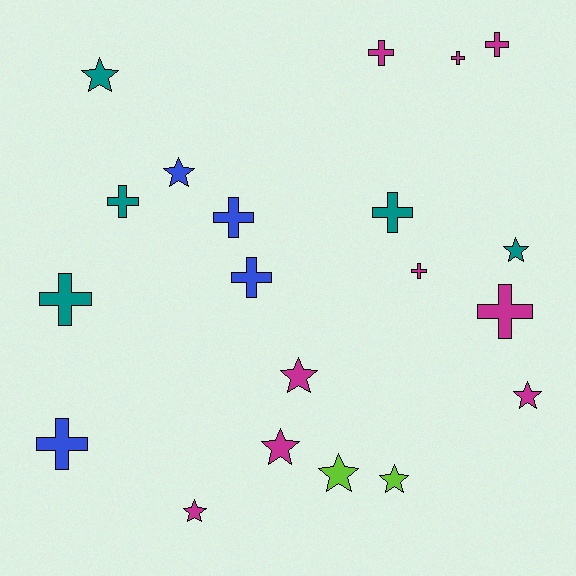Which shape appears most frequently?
Cross, with 11 objects.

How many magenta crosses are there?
There are 5 magenta crosses.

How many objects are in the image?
There are 20 objects.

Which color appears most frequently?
Magenta, with 9 objects.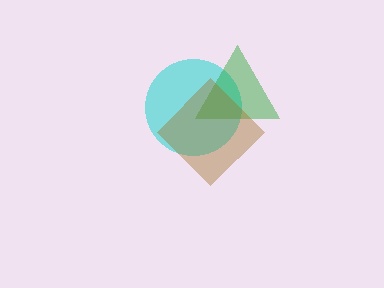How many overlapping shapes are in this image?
There are 3 overlapping shapes in the image.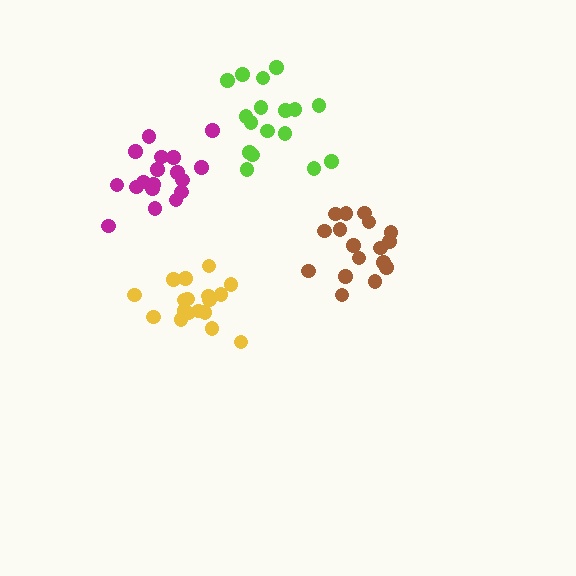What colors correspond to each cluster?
The clusters are colored: brown, lime, yellow, magenta.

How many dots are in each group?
Group 1: 17 dots, Group 2: 17 dots, Group 3: 18 dots, Group 4: 18 dots (70 total).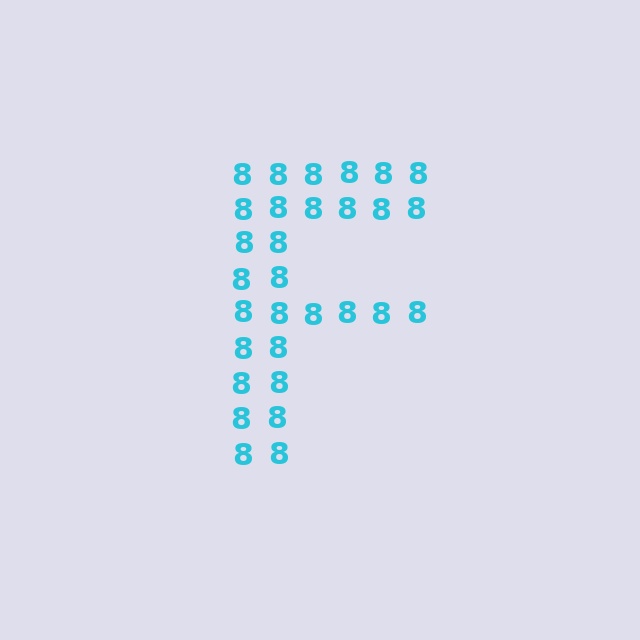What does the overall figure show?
The overall figure shows the letter F.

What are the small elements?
The small elements are digit 8's.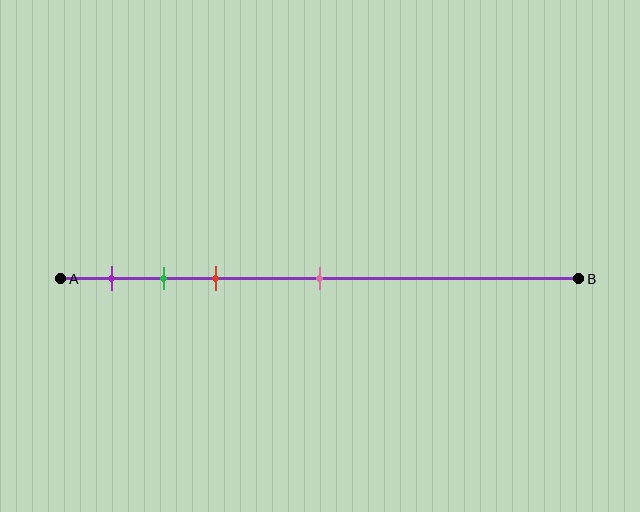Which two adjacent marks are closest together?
The green and red marks are the closest adjacent pair.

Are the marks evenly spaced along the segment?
No, the marks are not evenly spaced.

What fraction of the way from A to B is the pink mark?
The pink mark is approximately 50% (0.5) of the way from A to B.